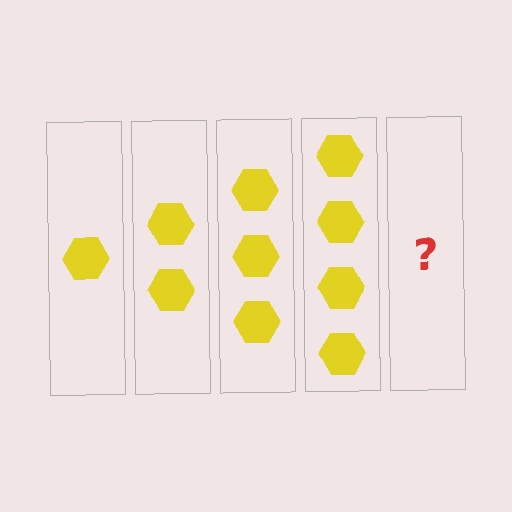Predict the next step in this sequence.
The next step is 5 hexagons.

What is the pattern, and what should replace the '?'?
The pattern is that each step adds one more hexagon. The '?' should be 5 hexagons.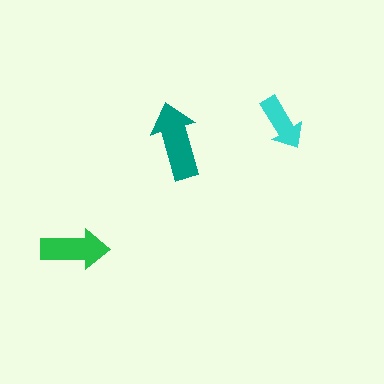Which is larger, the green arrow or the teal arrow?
The teal one.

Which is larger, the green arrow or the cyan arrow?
The green one.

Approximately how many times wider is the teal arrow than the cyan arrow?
About 1.5 times wider.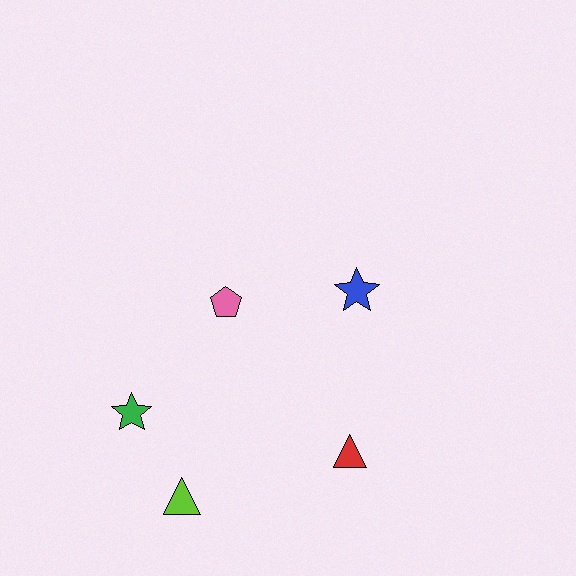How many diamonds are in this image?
There are no diamonds.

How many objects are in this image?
There are 5 objects.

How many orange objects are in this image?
There are no orange objects.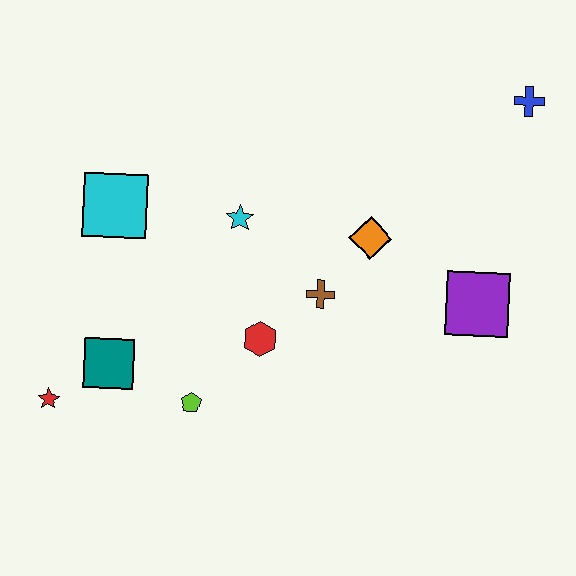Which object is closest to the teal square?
The red star is closest to the teal square.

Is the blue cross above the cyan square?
Yes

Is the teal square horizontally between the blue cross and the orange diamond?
No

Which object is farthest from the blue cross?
The red star is farthest from the blue cross.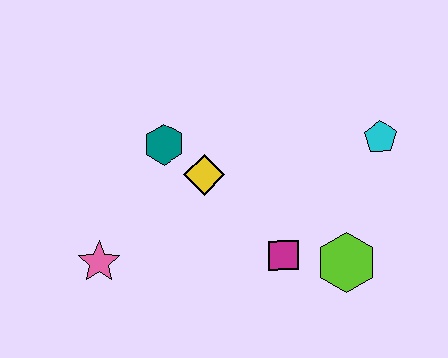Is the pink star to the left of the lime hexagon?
Yes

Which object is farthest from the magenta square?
The pink star is farthest from the magenta square.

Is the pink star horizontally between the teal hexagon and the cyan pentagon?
No